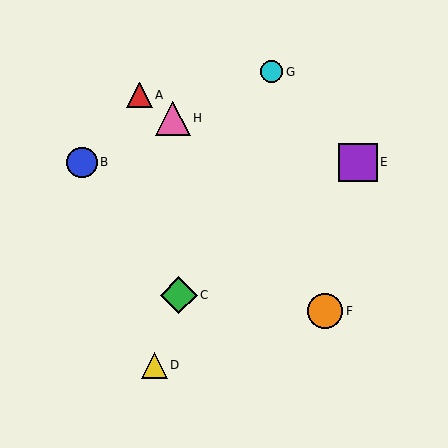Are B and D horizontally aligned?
No, B is at y≈162 and D is at y≈365.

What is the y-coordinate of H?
Object H is at y≈119.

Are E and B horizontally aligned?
Yes, both are at y≈162.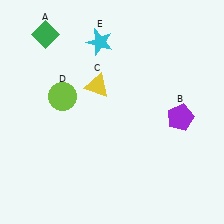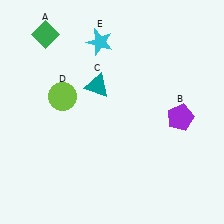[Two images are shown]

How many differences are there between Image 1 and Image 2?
There is 1 difference between the two images.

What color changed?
The triangle (C) changed from yellow in Image 1 to teal in Image 2.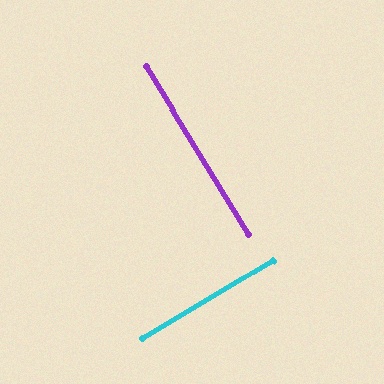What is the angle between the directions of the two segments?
Approximately 90 degrees.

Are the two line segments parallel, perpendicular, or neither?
Perpendicular — they meet at approximately 90°.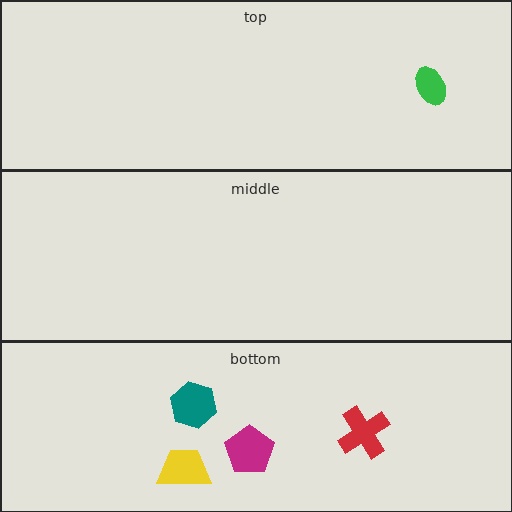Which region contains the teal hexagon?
The bottom region.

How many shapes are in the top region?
1.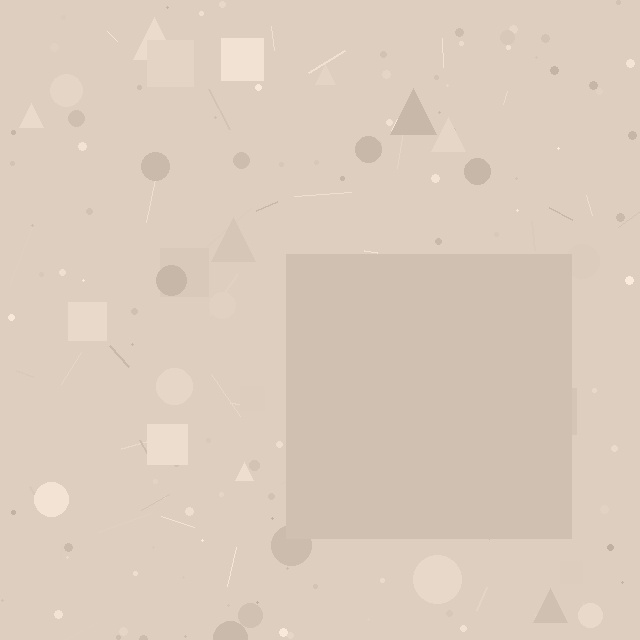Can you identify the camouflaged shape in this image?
The camouflaged shape is a square.